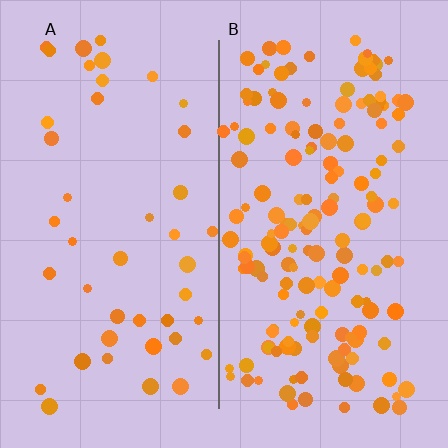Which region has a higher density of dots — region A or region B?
B (the right).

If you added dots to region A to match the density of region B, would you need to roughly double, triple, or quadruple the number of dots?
Approximately quadruple.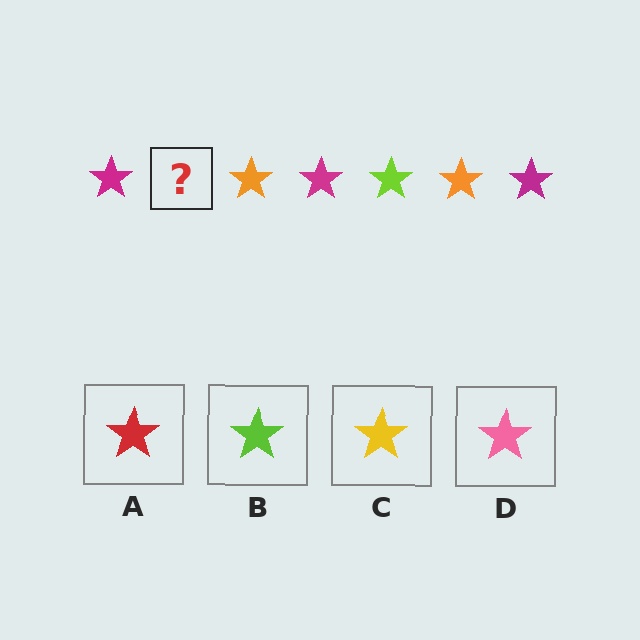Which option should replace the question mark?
Option B.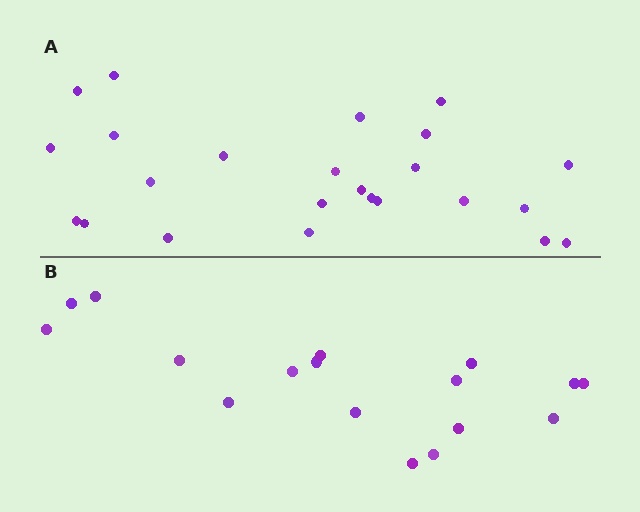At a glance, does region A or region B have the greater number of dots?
Region A (the top region) has more dots.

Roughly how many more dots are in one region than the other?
Region A has roughly 8 or so more dots than region B.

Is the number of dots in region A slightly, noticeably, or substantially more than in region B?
Region A has noticeably more, but not dramatically so. The ratio is roughly 1.4 to 1.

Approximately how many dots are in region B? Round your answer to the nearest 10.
About 20 dots. (The exact count is 17, which rounds to 20.)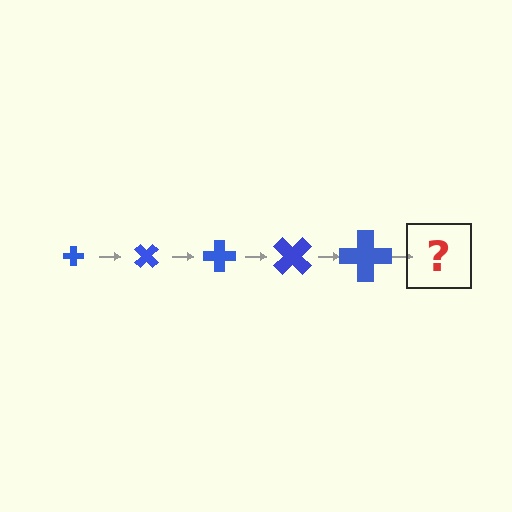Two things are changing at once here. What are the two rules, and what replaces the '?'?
The two rules are that the cross grows larger each step and it rotates 45 degrees each step. The '?' should be a cross, larger than the previous one and rotated 225 degrees from the start.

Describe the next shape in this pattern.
It should be a cross, larger than the previous one and rotated 225 degrees from the start.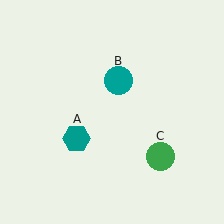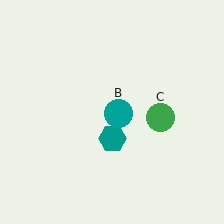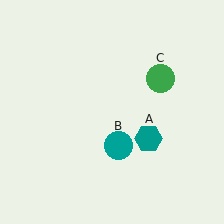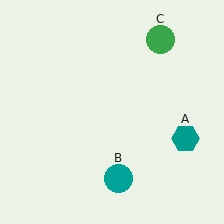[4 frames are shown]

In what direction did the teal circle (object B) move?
The teal circle (object B) moved down.